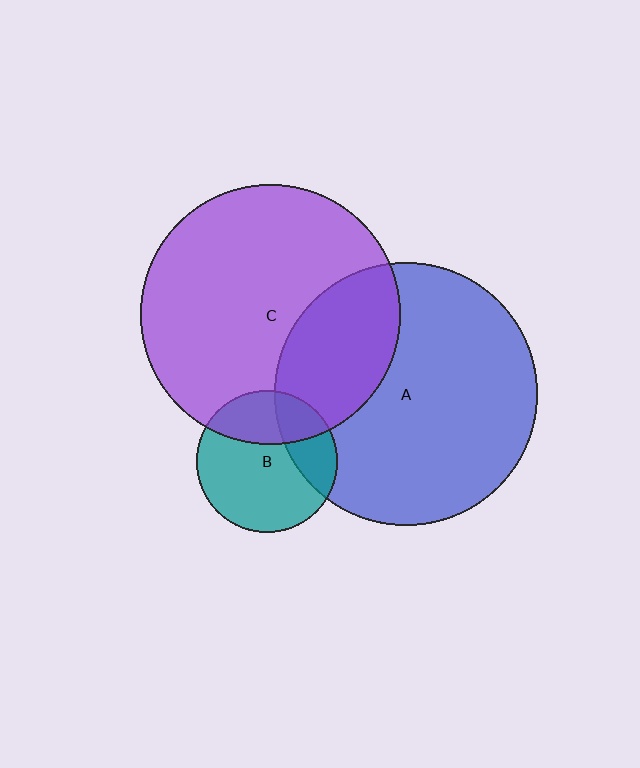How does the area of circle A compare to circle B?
Approximately 3.4 times.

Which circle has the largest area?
Circle A (blue).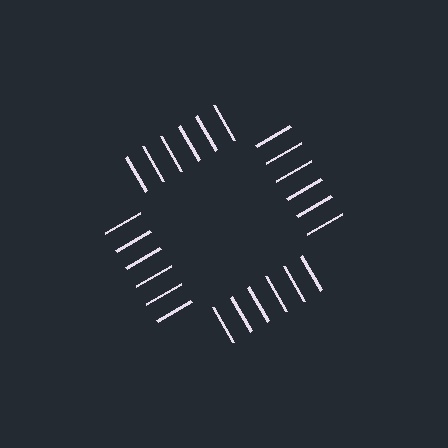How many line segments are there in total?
24 — 6 along each of the 4 edges.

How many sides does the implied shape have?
4 sides — the line-ends trace a square.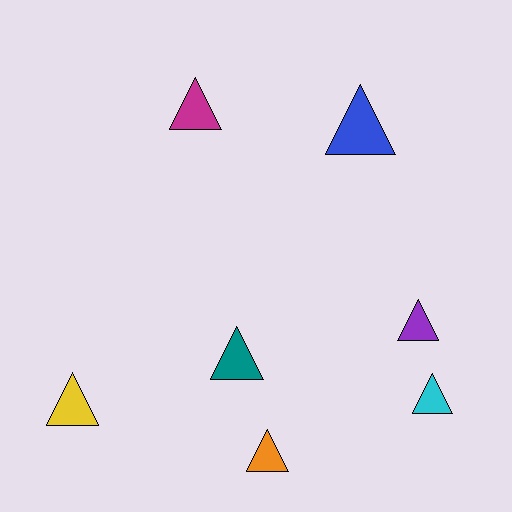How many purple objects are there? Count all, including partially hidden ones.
There is 1 purple object.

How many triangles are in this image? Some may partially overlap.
There are 7 triangles.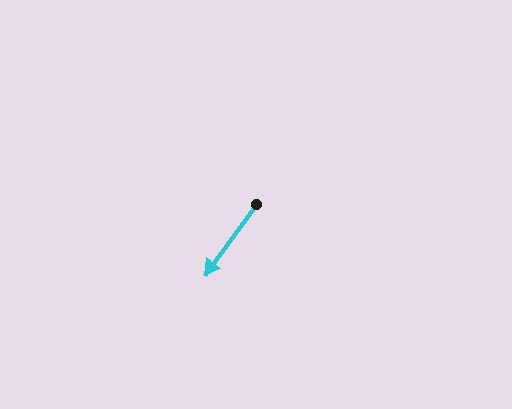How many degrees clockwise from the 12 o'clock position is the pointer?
Approximately 216 degrees.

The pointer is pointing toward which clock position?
Roughly 7 o'clock.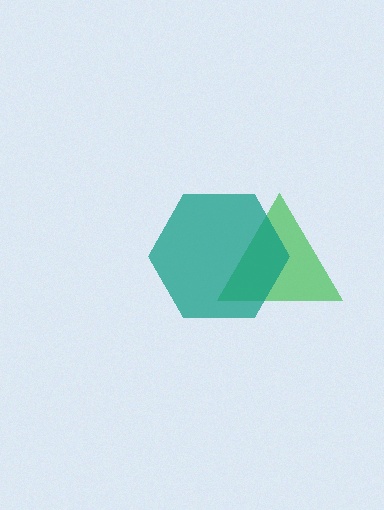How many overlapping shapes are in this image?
There are 2 overlapping shapes in the image.